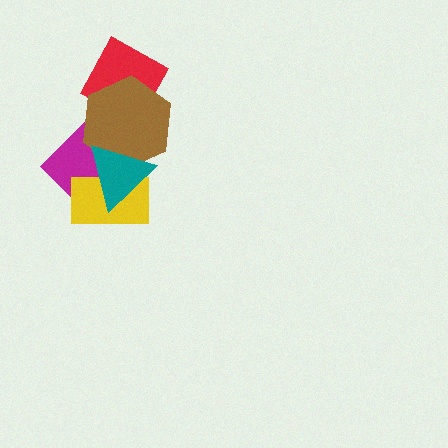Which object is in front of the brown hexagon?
The teal triangle is in front of the brown hexagon.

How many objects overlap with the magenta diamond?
3 objects overlap with the magenta diamond.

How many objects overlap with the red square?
1 object overlaps with the red square.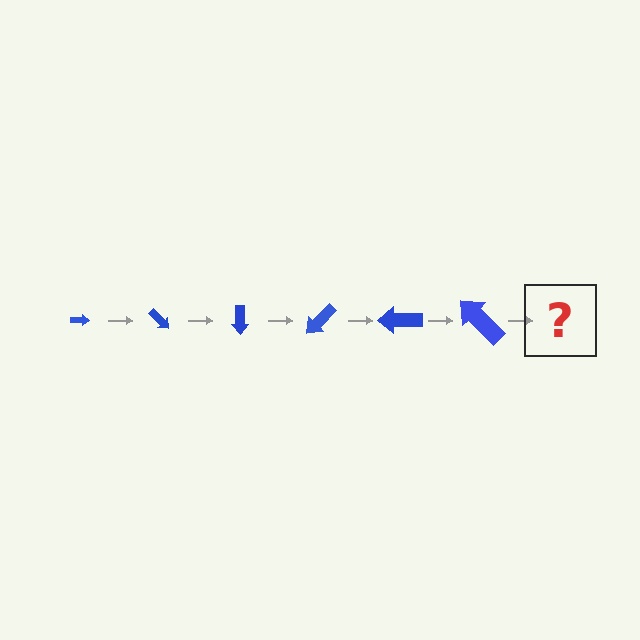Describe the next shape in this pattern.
It should be an arrow, larger than the previous one and rotated 270 degrees from the start.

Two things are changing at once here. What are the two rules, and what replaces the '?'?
The two rules are that the arrow grows larger each step and it rotates 45 degrees each step. The '?' should be an arrow, larger than the previous one and rotated 270 degrees from the start.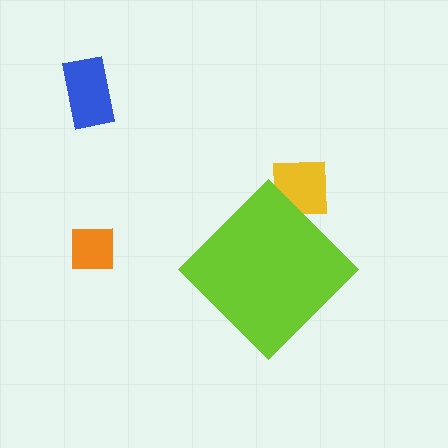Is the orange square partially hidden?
No, the orange square is fully visible.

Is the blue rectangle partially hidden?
No, the blue rectangle is fully visible.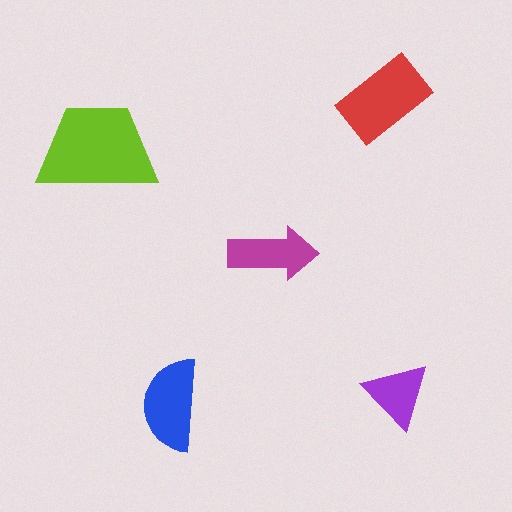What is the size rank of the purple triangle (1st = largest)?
5th.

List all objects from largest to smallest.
The lime trapezoid, the red rectangle, the blue semicircle, the magenta arrow, the purple triangle.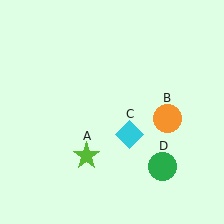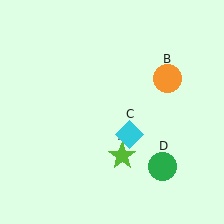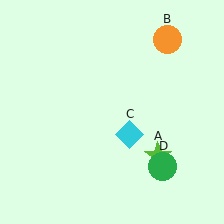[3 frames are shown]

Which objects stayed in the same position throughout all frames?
Cyan diamond (object C) and green circle (object D) remained stationary.